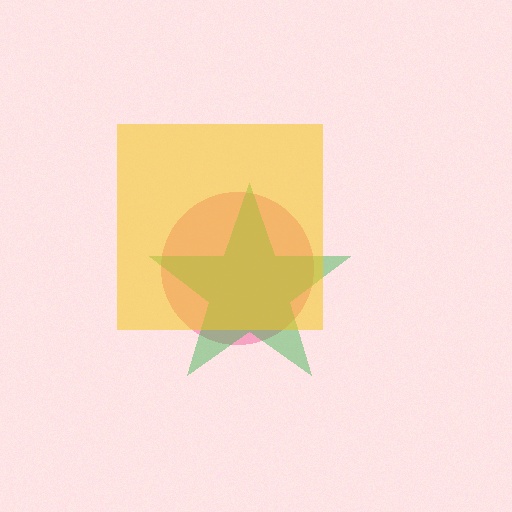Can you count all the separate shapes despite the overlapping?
Yes, there are 3 separate shapes.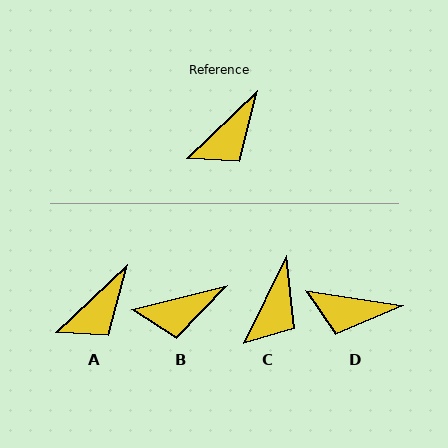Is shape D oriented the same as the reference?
No, it is off by about 52 degrees.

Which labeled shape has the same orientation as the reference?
A.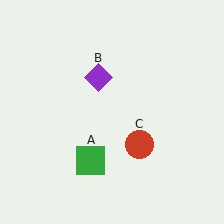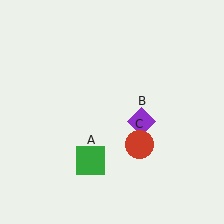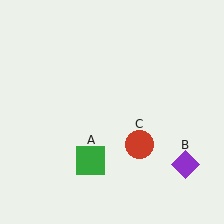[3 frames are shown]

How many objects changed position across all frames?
1 object changed position: purple diamond (object B).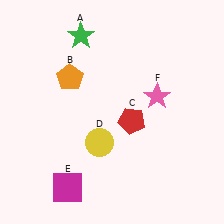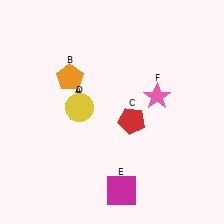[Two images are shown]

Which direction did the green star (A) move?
The green star (A) moved down.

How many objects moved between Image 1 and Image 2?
3 objects moved between the two images.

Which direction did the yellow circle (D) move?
The yellow circle (D) moved up.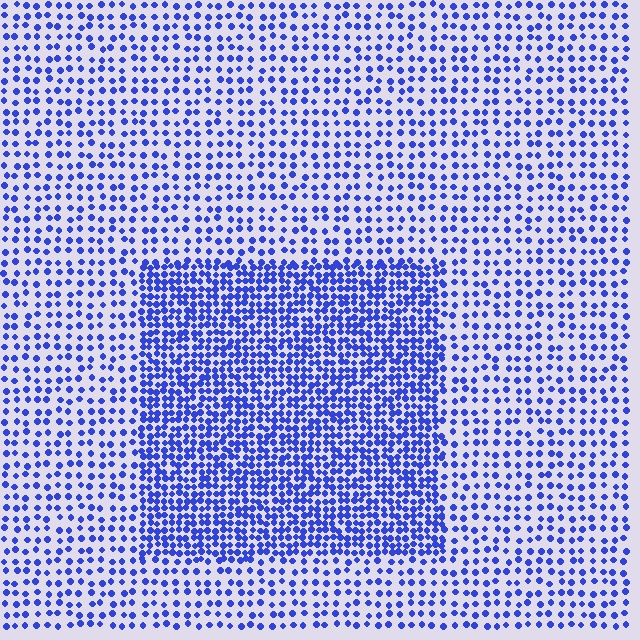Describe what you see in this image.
The image contains small blue elements arranged at two different densities. A rectangle-shaped region is visible where the elements are more densely packed than the surrounding area.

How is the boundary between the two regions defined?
The boundary is defined by a change in element density (approximately 2.1x ratio). All elements are the same color, size, and shape.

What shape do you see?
I see a rectangle.